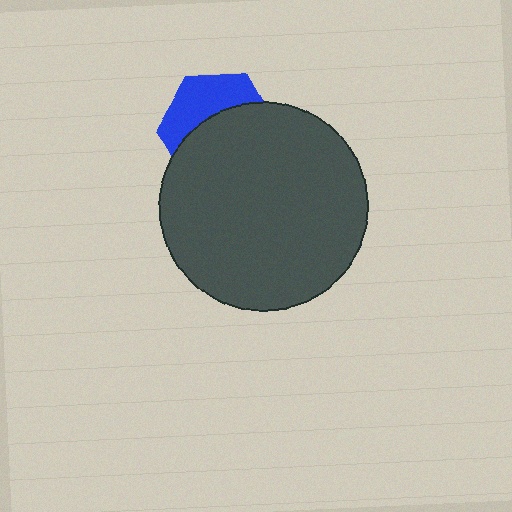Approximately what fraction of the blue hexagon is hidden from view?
Roughly 61% of the blue hexagon is hidden behind the dark gray circle.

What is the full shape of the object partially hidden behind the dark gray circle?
The partially hidden object is a blue hexagon.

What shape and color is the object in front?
The object in front is a dark gray circle.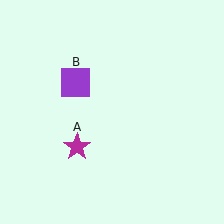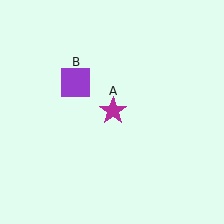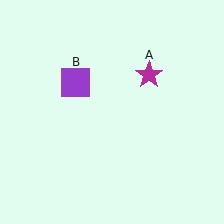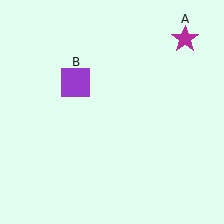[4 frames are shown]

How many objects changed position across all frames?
1 object changed position: magenta star (object A).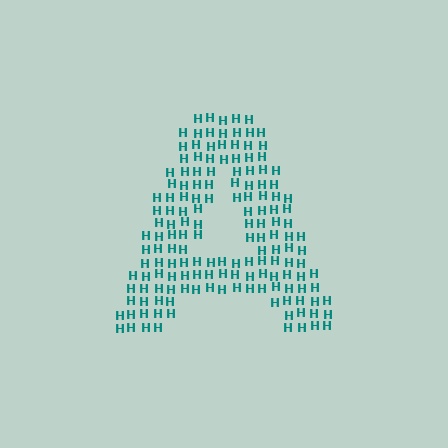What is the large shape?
The large shape is the letter A.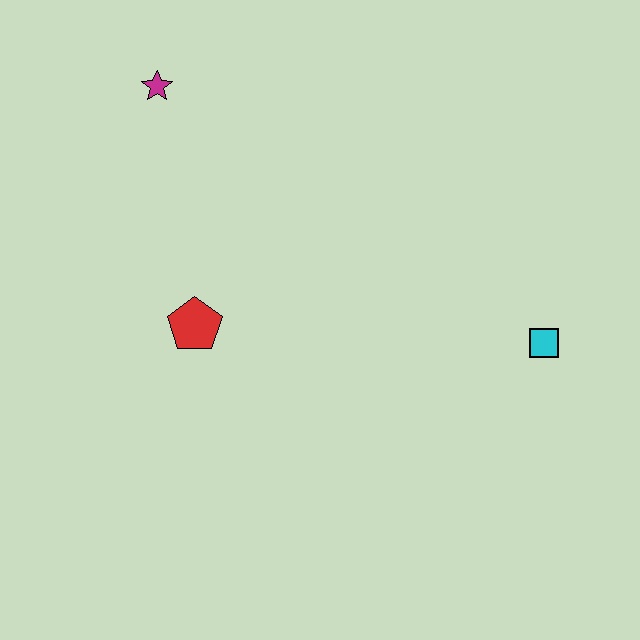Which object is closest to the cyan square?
The red pentagon is closest to the cyan square.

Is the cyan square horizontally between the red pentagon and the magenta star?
No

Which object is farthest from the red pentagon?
The cyan square is farthest from the red pentagon.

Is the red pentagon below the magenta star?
Yes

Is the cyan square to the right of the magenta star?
Yes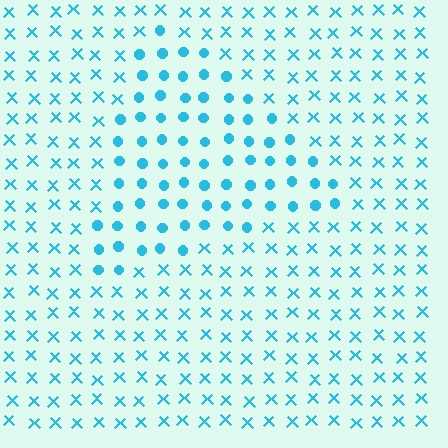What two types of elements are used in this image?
The image uses circles inside the triangle region and X marks outside it.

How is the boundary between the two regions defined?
The boundary is defined by a change in element shape: circles inside vs. X marks outside. All elements share the same color and spacing.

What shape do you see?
I see a triangle.